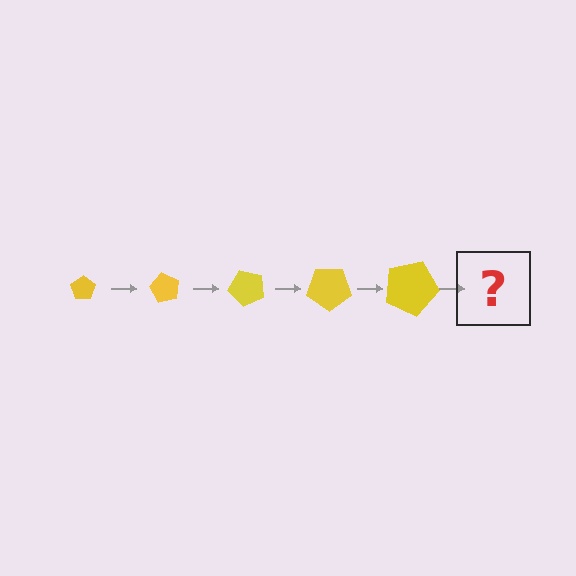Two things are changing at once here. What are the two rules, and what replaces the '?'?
The two rules are that the pentagon grows larger each step and it rotates 60 degrees each step. The '?' should be a pentagon, larger than the previous one and rotated 300 degrees from the start.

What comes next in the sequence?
The next element should be a pentagon, larger than the previous one and rotated 300 degrees from the start.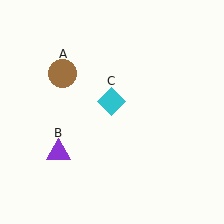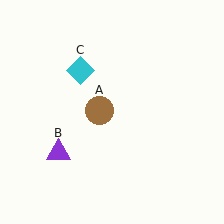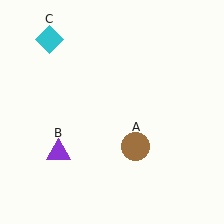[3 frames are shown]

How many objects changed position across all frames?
2 objects changed position: brown circle (object A), cyan diamond (object C).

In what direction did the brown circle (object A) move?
The brown circle (object A) moved down and to the right.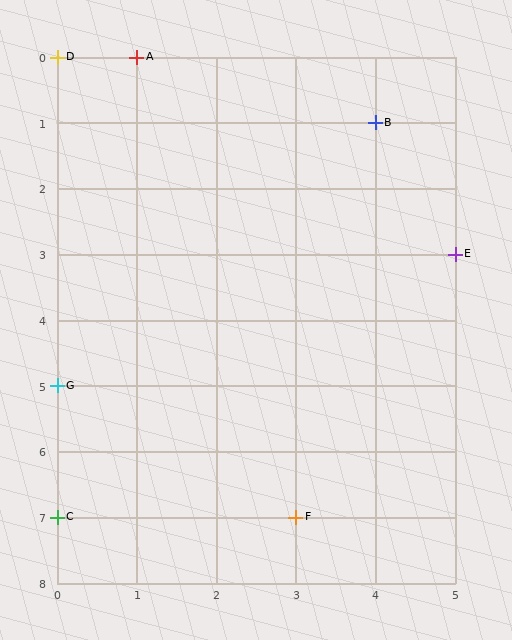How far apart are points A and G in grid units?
Points A and G are 1 column and 5 rows apart (about 5.1 grid units diagonally).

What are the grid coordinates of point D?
Point D is at grid coordinates (0, 0).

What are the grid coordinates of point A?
Point A is at grid coordinates (1, 0).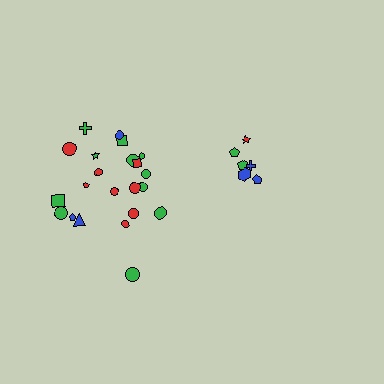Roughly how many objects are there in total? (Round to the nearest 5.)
Roughly 30 objects in total.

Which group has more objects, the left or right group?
The left group.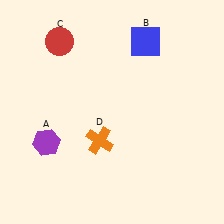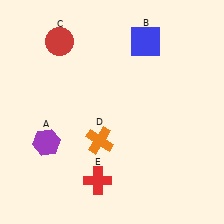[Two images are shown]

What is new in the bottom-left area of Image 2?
A red cross (E) was added in the bottom-left area of Image 2.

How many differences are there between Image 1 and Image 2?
There is 1 difference between the two images.